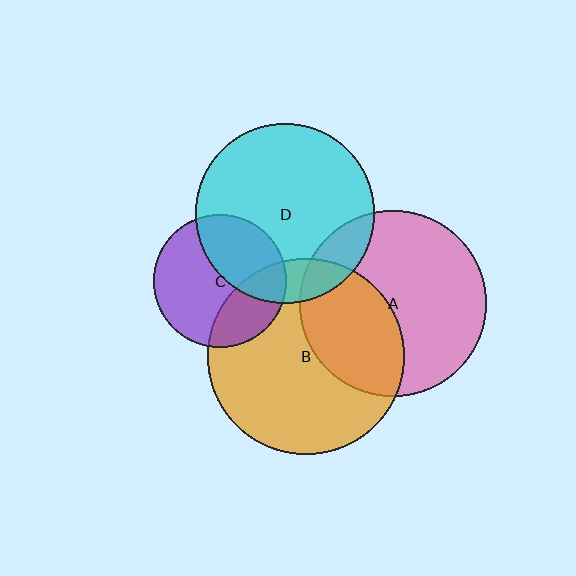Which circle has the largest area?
Circle B (orange).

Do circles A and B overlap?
Yes.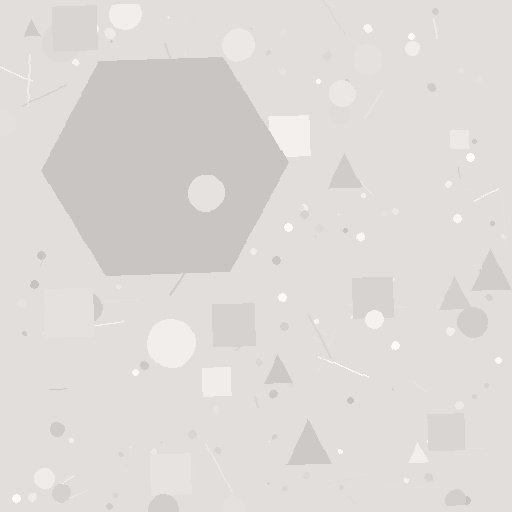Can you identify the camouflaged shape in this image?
The camouflaged shape is a hexagon.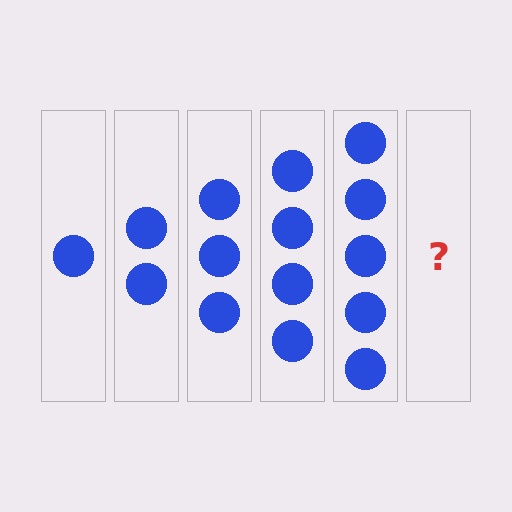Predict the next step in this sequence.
The next step is 6 circles.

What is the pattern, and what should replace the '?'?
The pattern is that each step adds one more circle. The '?' should be 6 circles.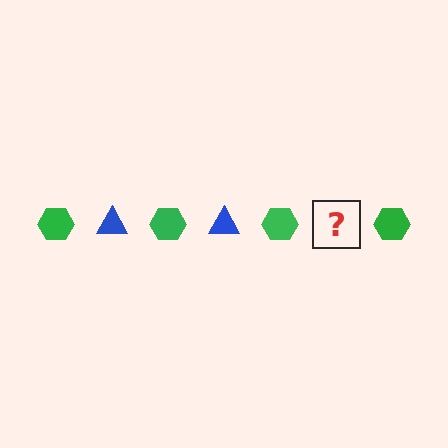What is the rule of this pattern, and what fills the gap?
The rule is that the pattern alternates between green hexagon and blue triangle. The gap should be filled with a blue triangle.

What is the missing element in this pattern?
The missing element is a blue triangle.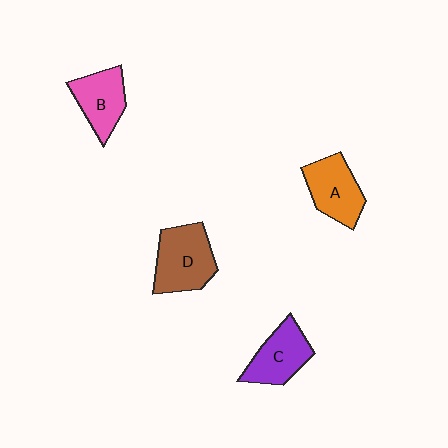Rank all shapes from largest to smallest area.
From largest to smallest: D (brown), A (orange), C (purple), B (pink).